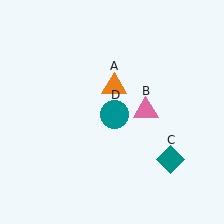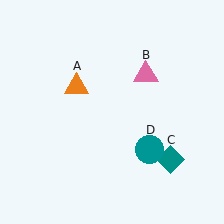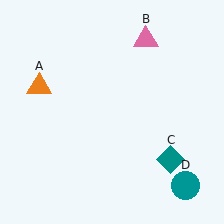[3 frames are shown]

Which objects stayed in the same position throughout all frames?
Teal diamond (object C) remained stationary.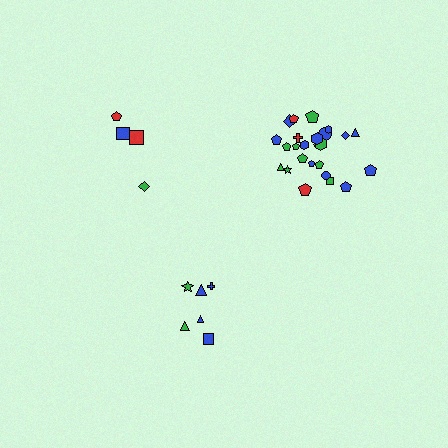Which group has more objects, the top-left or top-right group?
The top-right group.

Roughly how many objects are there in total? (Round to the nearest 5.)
Roughly 35 objects in total.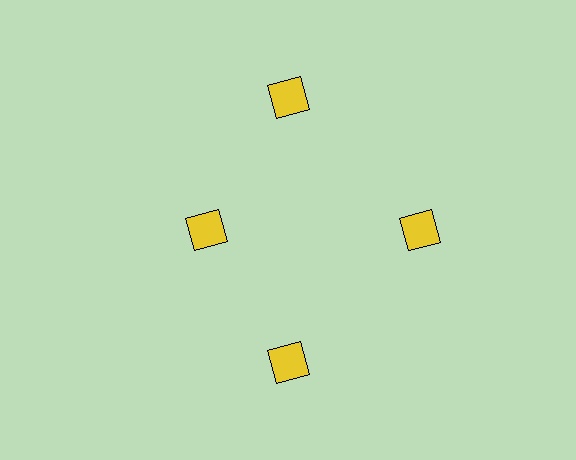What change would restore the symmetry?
The symmetry would be restored by moving it outward, back onto the ring so that all 4 diamonds sit at equal angles and equal distance from the center.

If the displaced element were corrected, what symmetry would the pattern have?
It would have 4-fold rotational symmetry — the pattern would map onto itself every 90 degrees.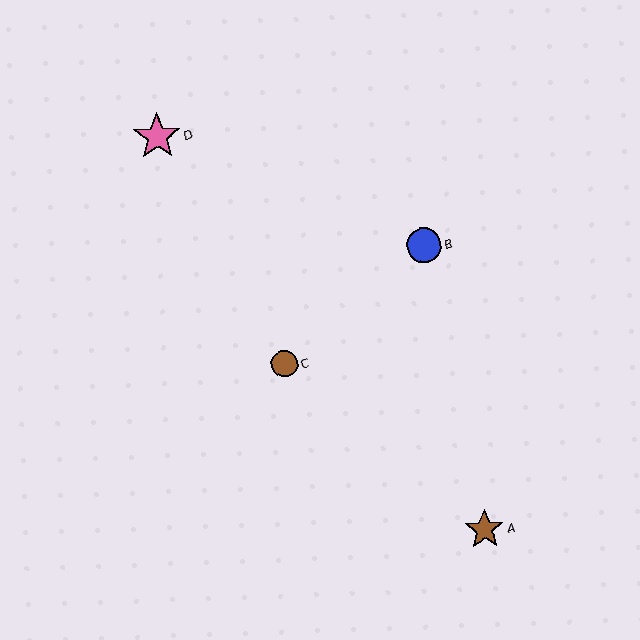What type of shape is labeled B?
Shape B is a blue circle.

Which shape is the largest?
The pink star (labeled D) is the largest.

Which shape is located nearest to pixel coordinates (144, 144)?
The pink star (labeled D) at (157, 136) is nearest to that location.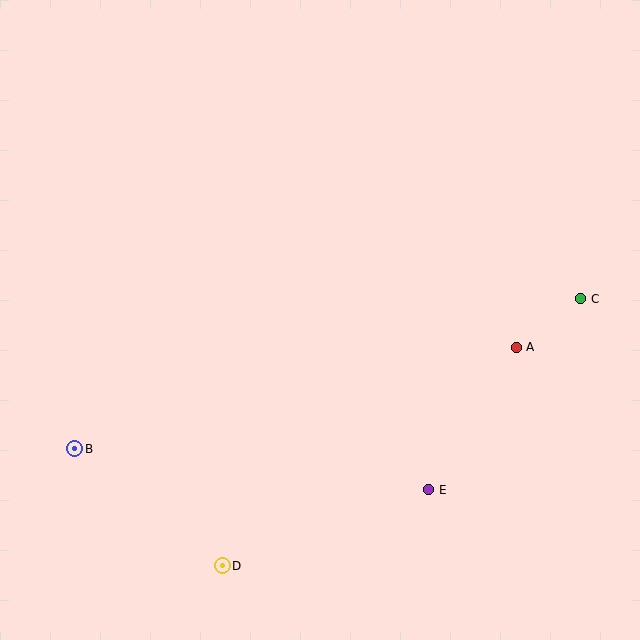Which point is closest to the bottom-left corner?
Point B is closest to the bottom-left corner.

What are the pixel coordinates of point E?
Point E is at (429, 490).